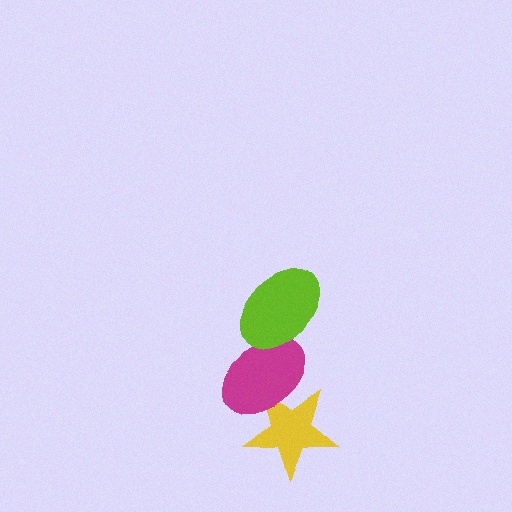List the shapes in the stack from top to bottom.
From top to bottom: the lime ellipse, the magenta ellipse, the yellow star.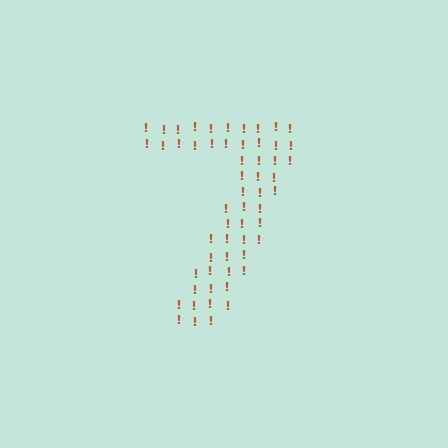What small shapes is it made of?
It is made of small exclamation marks.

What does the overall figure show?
The overall figure shows the digit 7.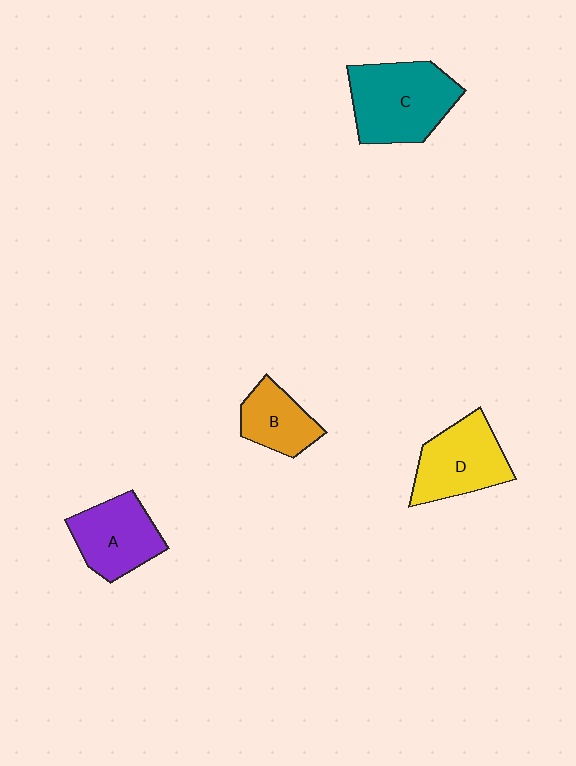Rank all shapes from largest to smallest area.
From largest to smallest: C (teal), D (yellow), A (purple), B (orange).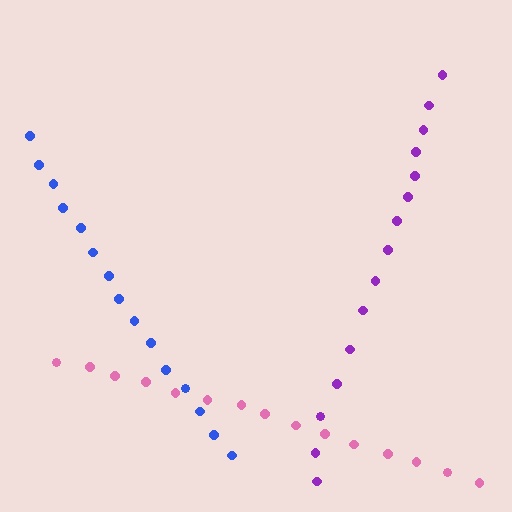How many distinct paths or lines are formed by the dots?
There are 3 distinct paths.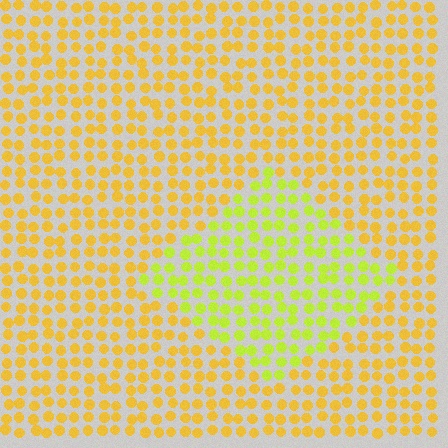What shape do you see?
I see a diamond.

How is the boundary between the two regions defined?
The boundary is defined purely by a slight shift in hue (about 33 degrees). Spacing, size, and orientation are identical on both sides.